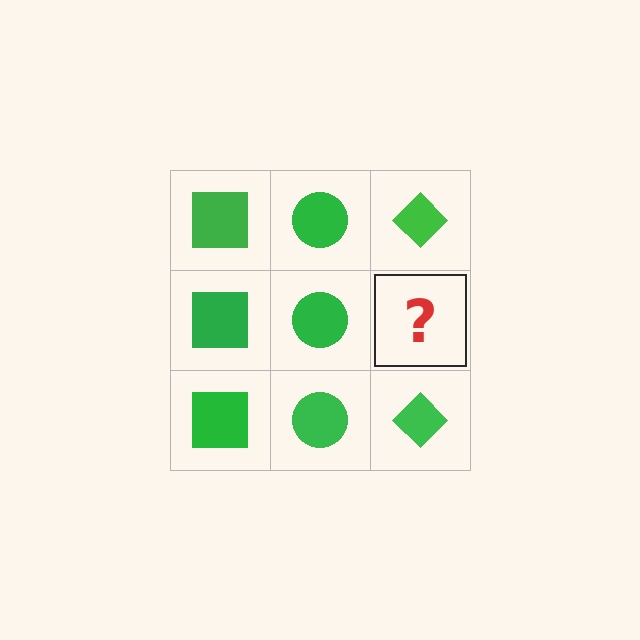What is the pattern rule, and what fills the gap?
The rule is that each column has a consistent shape. The gap should be filled with a green diamond.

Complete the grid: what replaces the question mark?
The question mark should be replaced with a green diamond.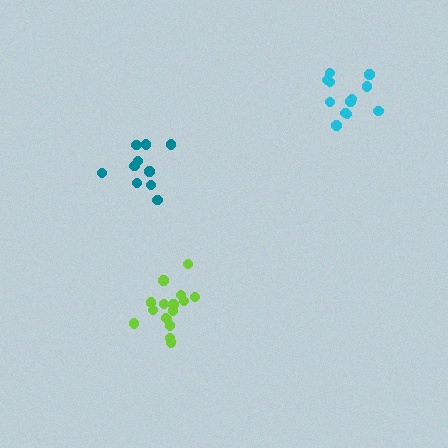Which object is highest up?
The cyan cluster is topmost.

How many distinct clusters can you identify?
There are 3 distinct clusters.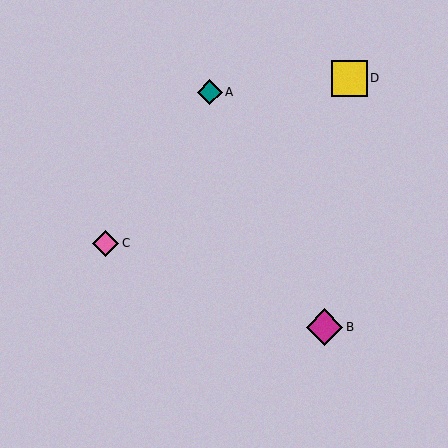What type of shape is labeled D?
Shape D is a yellow square.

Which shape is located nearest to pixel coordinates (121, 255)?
The pink diamond (labeled C) at (106, 243) is nearest to that location.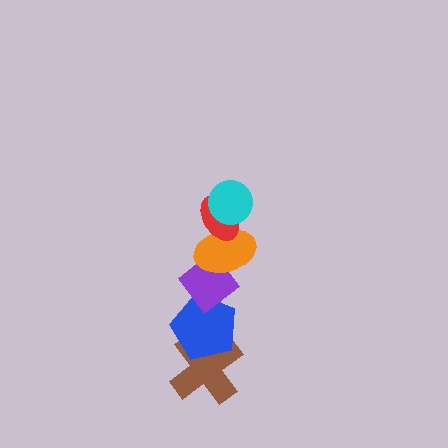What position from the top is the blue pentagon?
The blue pentagon is 5th from the top.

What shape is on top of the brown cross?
The blue pentagon is on top of the brown cross.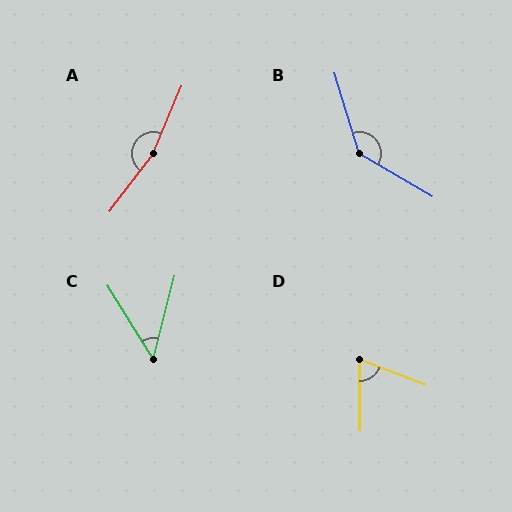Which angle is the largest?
A, at approximately 165 degrees.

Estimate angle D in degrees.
Approximately 68 degrees.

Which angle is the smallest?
C, at approximately 46 degrees.